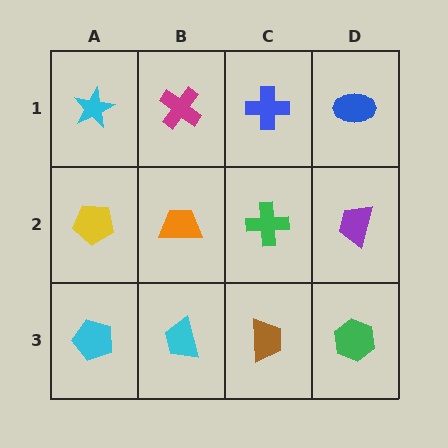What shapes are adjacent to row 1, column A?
A yellow pentagon (row 2, column A), a magenta cross (row 1, column B).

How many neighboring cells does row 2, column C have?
4.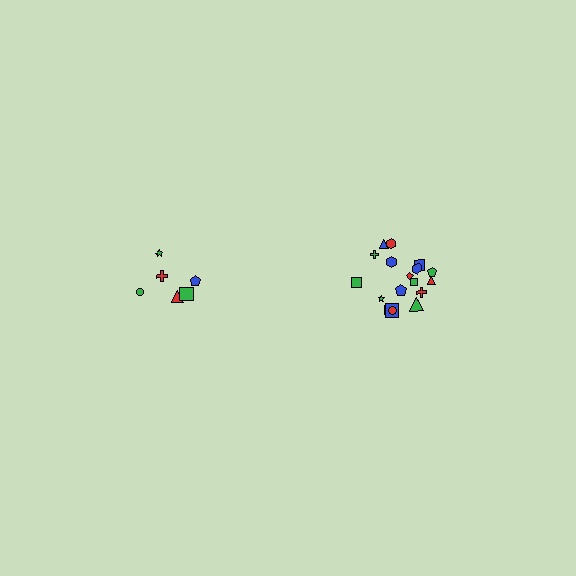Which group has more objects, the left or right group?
The right group.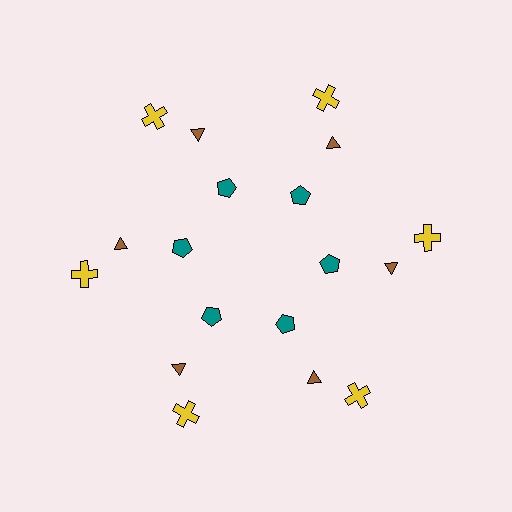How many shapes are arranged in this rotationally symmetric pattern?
There are 18 shapes, arranged in 6 groups of 3.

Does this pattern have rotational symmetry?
Yes, this pattern has 6-fold rotational symmetry. It looks the same after rotating 60 degrees around the center.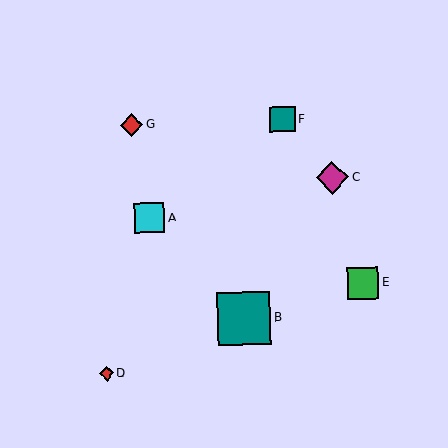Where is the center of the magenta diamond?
The center of the magenta diamond is at (332, 177).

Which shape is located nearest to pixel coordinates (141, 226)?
The cyan square (labeled A) at (149, 218) is nearest to that location.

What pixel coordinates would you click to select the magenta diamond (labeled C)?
Click at (332, 177) to select the magenta diamond C.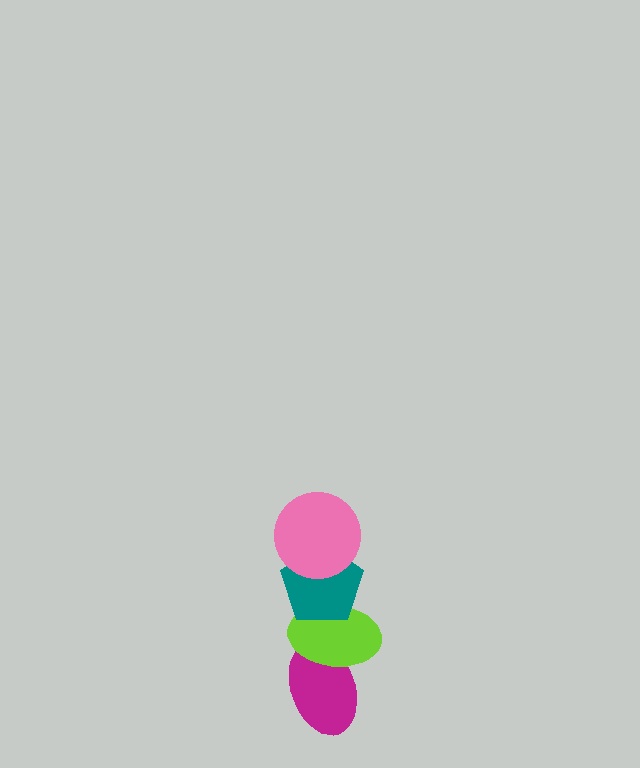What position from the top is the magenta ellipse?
The magenta ellipse is 4th from the top.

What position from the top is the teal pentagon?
The teal pentagon is 2nd from the top.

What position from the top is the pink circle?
The pink circle is 1st from the top.